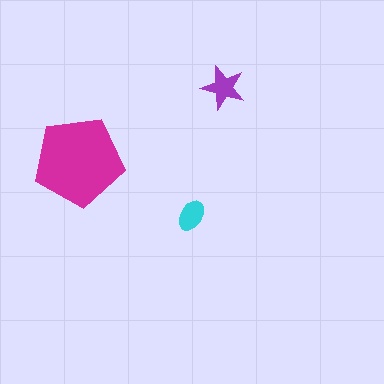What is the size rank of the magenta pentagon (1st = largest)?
1st.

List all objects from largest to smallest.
The magenta pentagon, the purple star, the cyan ellipse.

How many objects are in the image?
There are 3 objects in the image.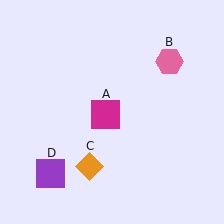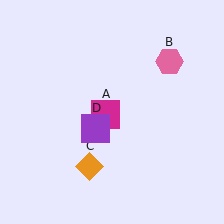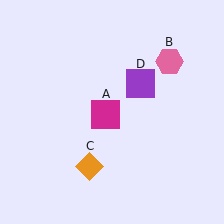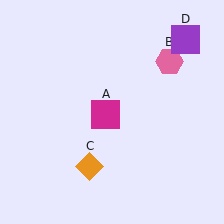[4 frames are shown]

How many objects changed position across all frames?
1 object changed position: purple square (object D).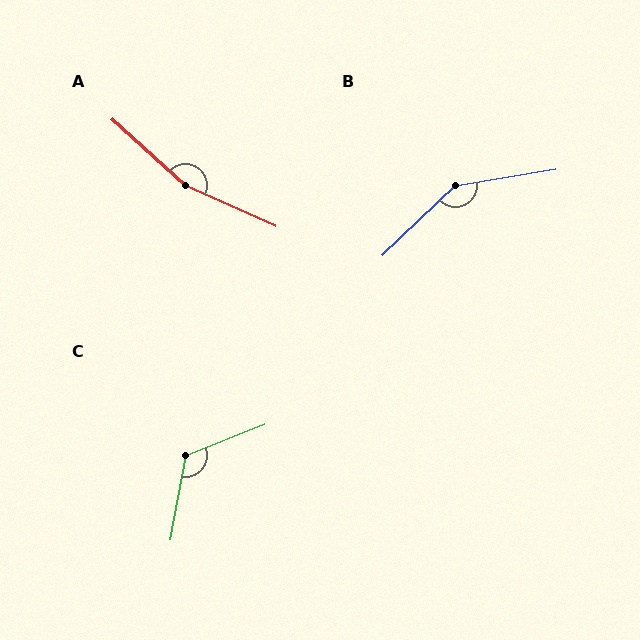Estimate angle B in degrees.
Approximately 146 degrees.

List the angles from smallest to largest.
C (123°), B (146°), A (162°).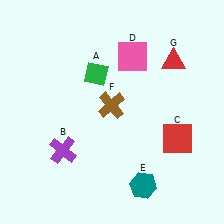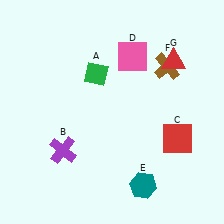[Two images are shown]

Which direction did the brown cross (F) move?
The brown cross (F) moved right.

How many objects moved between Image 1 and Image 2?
1 object moved between the two images.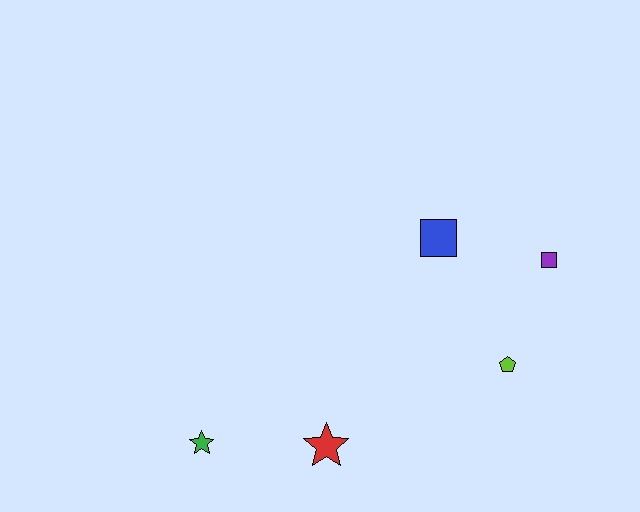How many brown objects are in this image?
There are no brown objects.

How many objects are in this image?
There are 5 objects.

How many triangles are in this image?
There are no triangles.